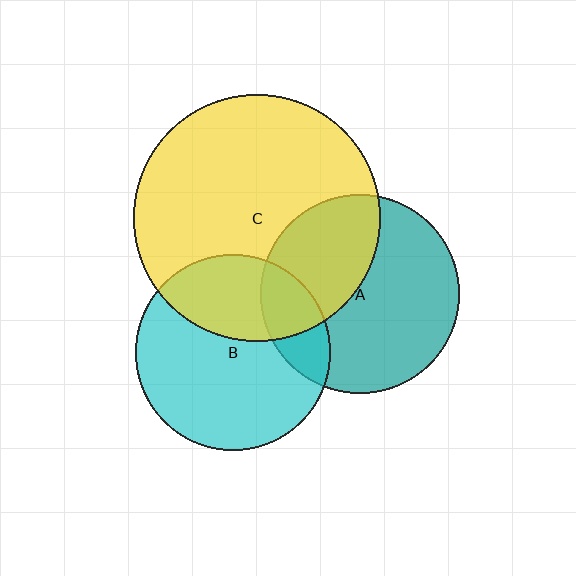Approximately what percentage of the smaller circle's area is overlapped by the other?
Approximately 40%.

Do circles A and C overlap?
Yes.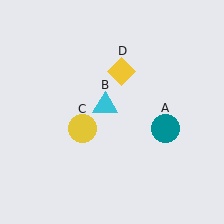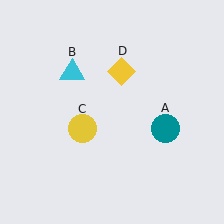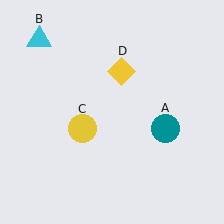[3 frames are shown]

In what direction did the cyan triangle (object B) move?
The cyan triangle (object B) moved up and to the left.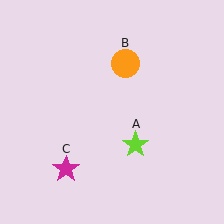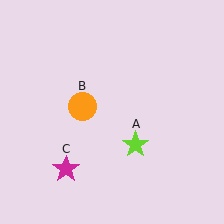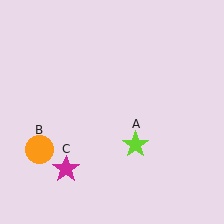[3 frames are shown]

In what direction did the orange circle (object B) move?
The orange circle (object B) moved down and to the left.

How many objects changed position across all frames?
1 object changed position: orange circle (object B).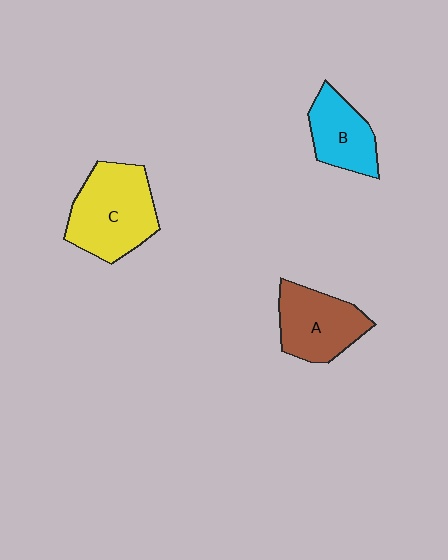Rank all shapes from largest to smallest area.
From largest to smallest: C (yellow), A (brown), B (cyan).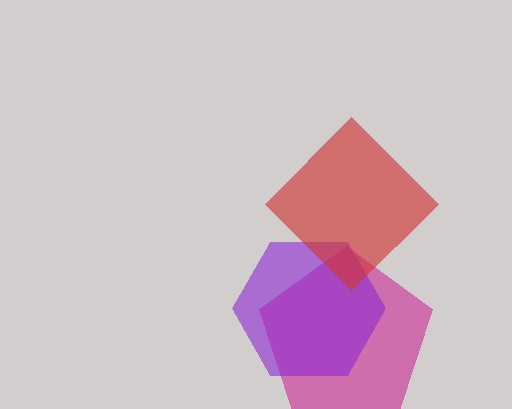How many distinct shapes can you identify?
There are 3 distinct shapes: a magenta pentagon, a purple hexagon, a red diamond.